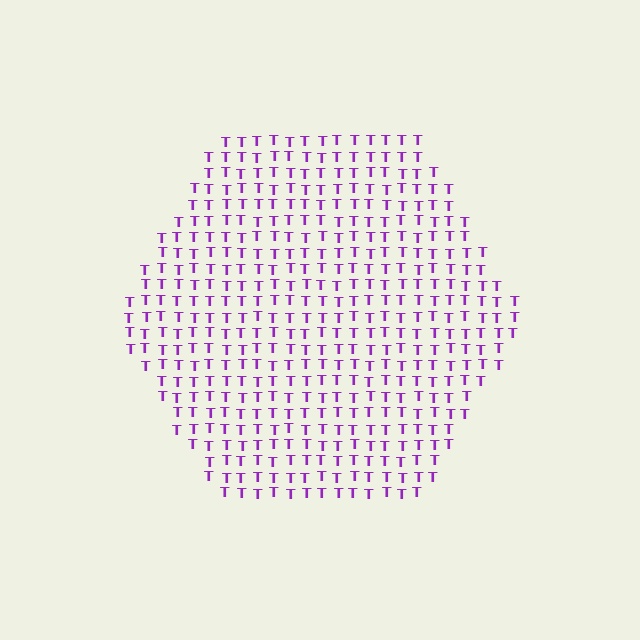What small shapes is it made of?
It is made of small letter T's.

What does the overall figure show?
The overall figure shows a hexagon.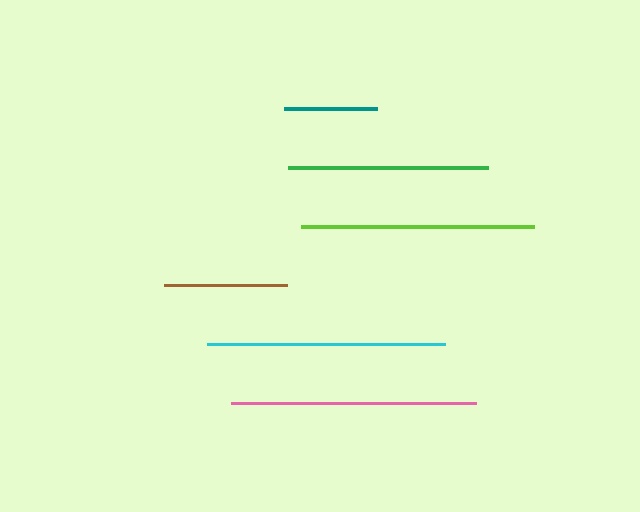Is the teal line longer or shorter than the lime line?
The lime line is longer than the teal line.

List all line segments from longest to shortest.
From longest to shortest: pink, cyan, lime, green, brown, teal.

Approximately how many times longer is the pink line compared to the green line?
The pink line is approximately 1.2 times the length of the green line.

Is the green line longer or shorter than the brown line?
The green line is longer than the brown line.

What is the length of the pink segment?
The pink segment is approximately 246 pixels long.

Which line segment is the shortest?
The teal line is the shortest at approximately 93 pixels.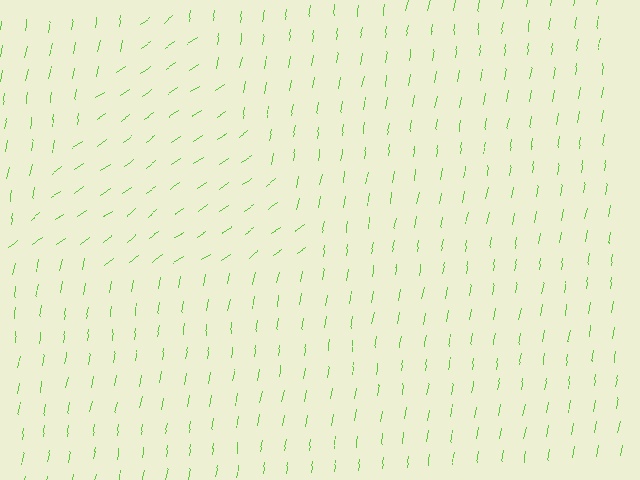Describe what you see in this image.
The image is filled with small lime line segments. A triangle region in the image has lines oriented differently from the surrounding lines, creating a visible texture boundary.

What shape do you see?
I see a triangle.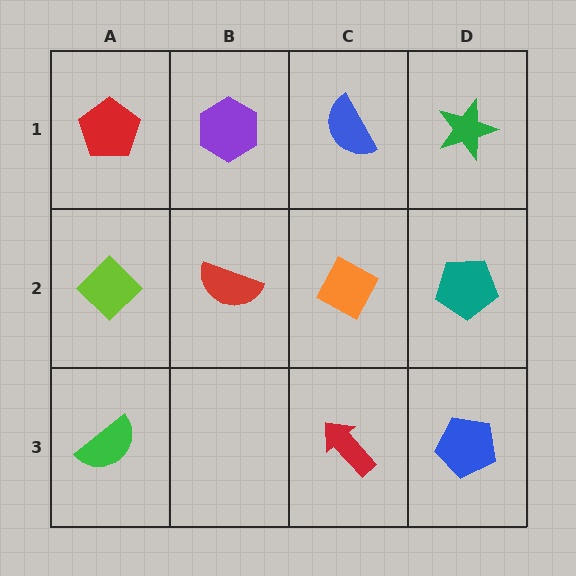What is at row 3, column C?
A red arrow.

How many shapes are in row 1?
4 shapes.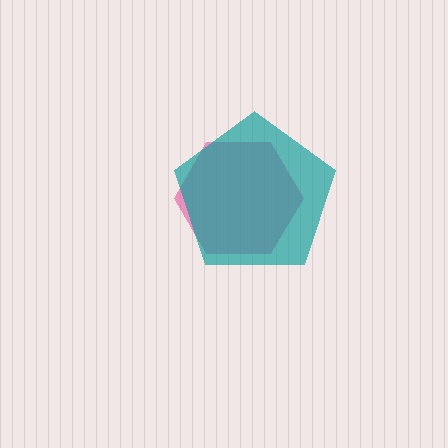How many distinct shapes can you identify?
There are 2 distinct shapes: a pink hexagon, a teal pentagon.